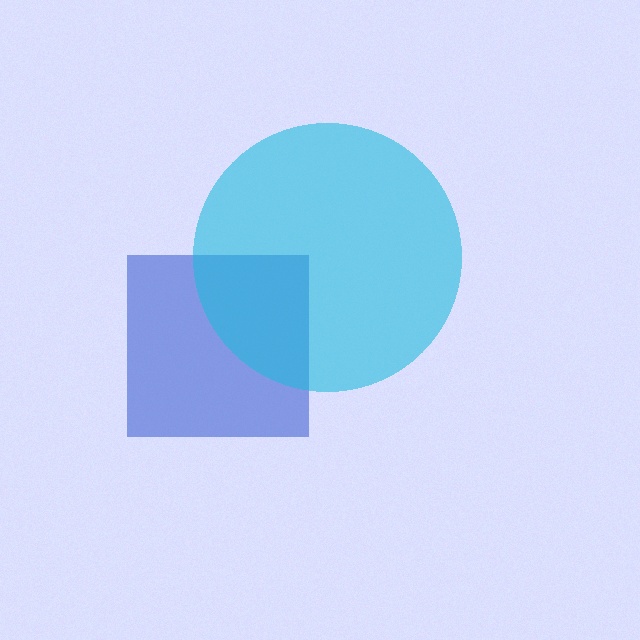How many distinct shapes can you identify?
There are 2 distinct shapes: a blue square, a cyan circle.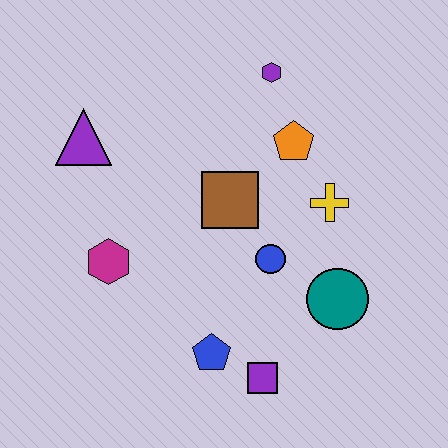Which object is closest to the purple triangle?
The magenta hexagon is closest to the purple triangle.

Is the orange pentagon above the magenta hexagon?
Yes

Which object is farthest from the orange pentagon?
The purple square is farthest from the orange pentagon.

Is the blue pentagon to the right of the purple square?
No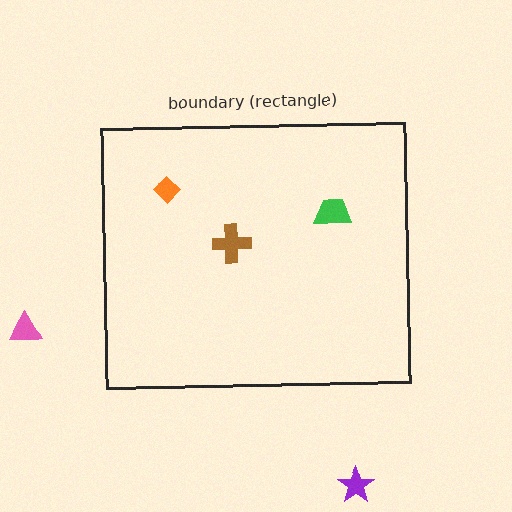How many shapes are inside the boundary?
3 inside, 2 outside.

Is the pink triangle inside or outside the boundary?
Outside.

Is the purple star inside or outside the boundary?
Outside.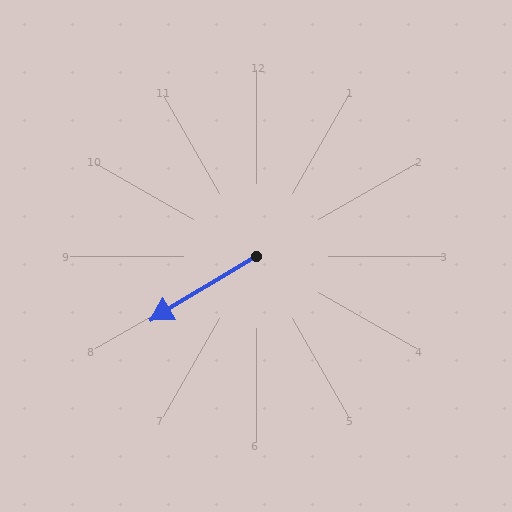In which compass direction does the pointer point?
Southwest.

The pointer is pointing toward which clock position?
Roughly 8 o'clock.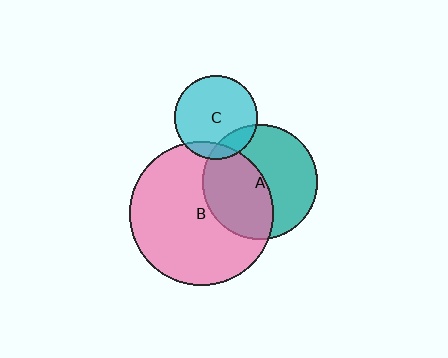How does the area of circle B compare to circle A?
Approximately 1.6 times.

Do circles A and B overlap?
Yes.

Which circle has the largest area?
Circle B (pink).